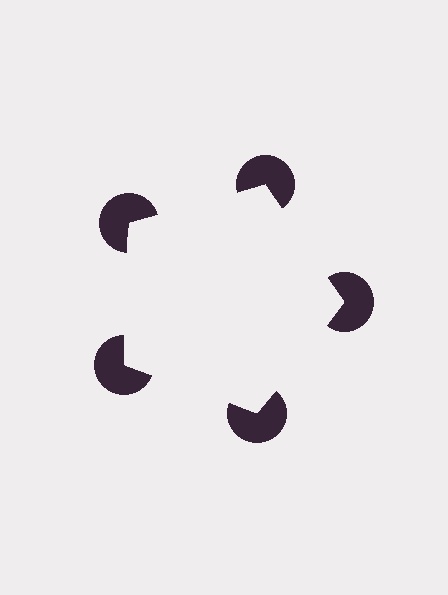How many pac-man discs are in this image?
There are 5 — one at each vertex of the illusory pentagon.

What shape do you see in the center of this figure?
An illusory pentagon — its edges are inferred from the aligned wedge cuts in the pac-man discs, not physically drawn.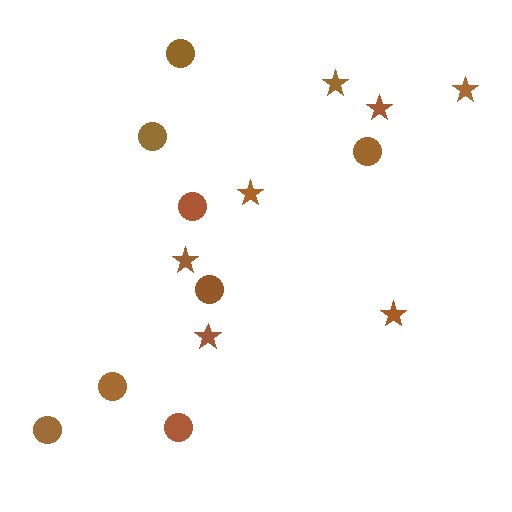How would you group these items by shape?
There are 2 groups: one group of stars (7) and one group of circles (8).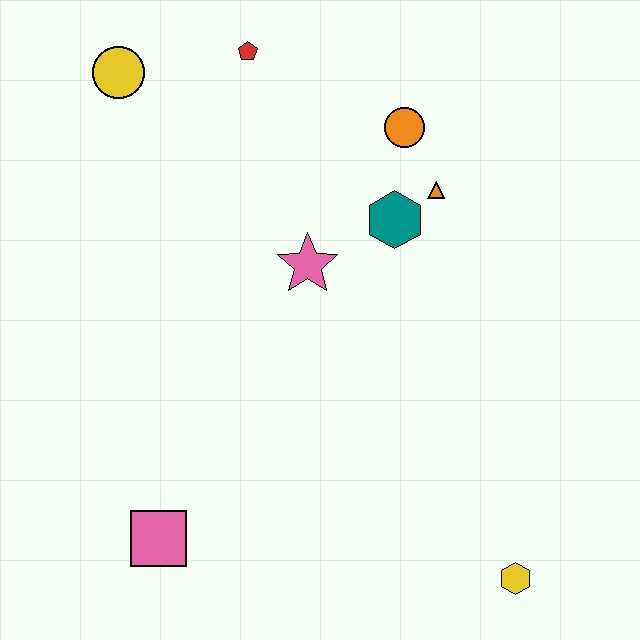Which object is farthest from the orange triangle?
The pink square is farthest from the orange triangle.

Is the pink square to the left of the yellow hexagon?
Yes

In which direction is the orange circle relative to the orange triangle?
The orange circle is above the orange triangle.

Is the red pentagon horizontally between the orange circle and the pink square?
Yes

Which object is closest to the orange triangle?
The teal hexagon is closest to the orange triangle.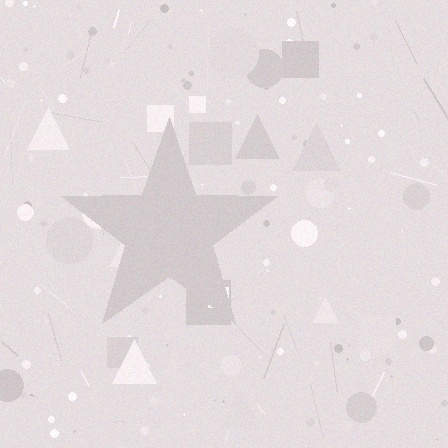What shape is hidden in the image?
A star is hidden in the image.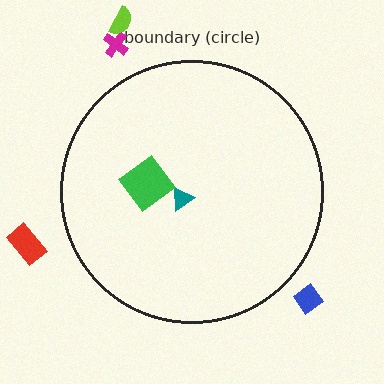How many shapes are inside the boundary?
2 inside, 4 outside.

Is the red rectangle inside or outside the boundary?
Outside.